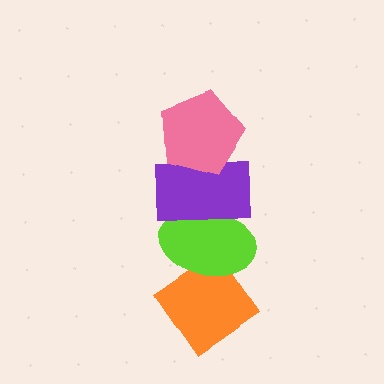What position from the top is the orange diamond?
The orange diamond is 4th from the top.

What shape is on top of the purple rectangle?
The pink pentagon is on top of the purple rectangle.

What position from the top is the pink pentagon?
The pink pentagon is 1st from the top.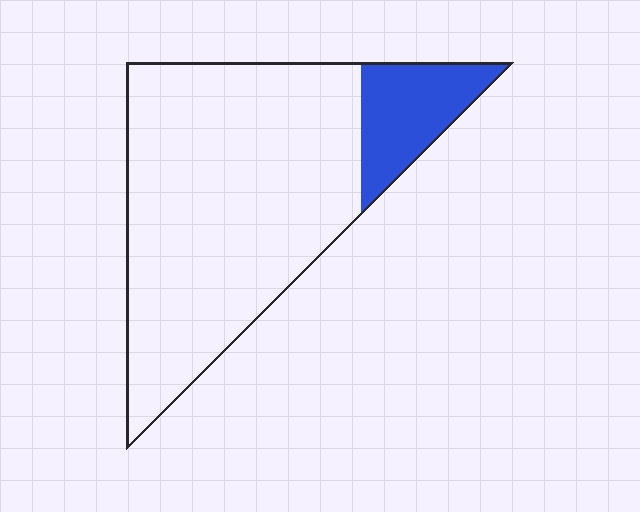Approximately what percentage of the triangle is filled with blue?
Approximately 15%.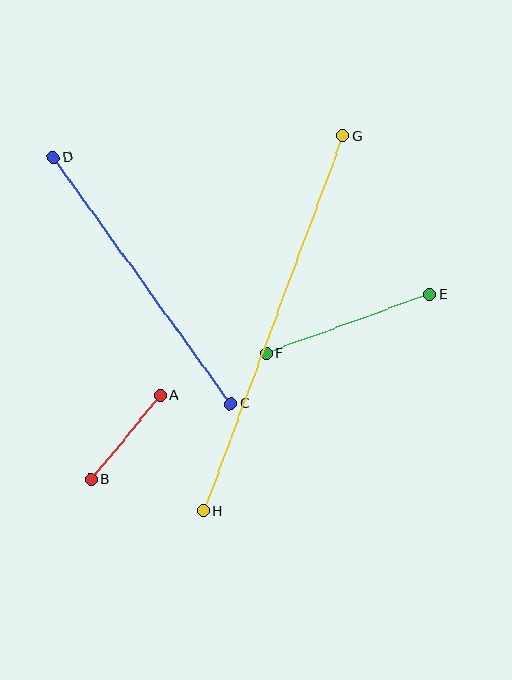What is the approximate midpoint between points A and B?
The midpoint is at approximately (126, 437) pixels.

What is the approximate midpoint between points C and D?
The midpoint is at approximately (142, 281) pixels.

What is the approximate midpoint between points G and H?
The midpoint is at approximately (273, 324) pixels.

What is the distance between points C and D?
The distance is approximately 304 pixels.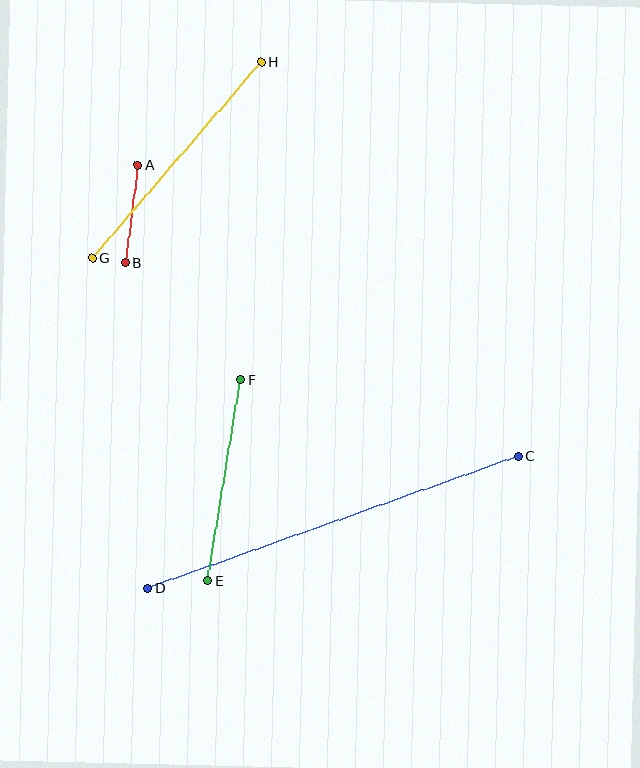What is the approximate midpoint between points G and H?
The midpoint is at approximately (177, 160) pixels.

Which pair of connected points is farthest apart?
Points C and D are farthest apart.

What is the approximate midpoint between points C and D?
The midpoint is at approximately (333, 522) pixels.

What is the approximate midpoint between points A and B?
The midpoint is at approximately (132, 214) pixels.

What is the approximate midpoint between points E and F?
The midpoint is at approximately (224, 480) pixels.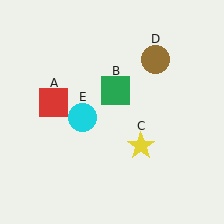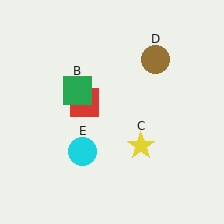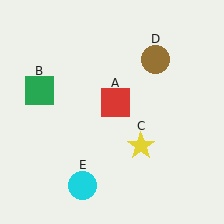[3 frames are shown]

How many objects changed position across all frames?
3 objects changed position: red square (object A), green square (object B), cyan circle (object E).